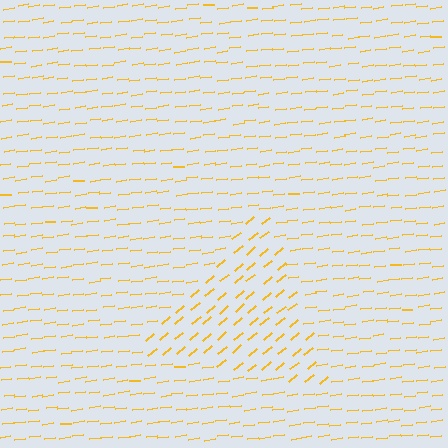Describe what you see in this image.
The image is filled with small yellow line segments. A triangle region in the image has lines oriented differently from the surrounding lines, creating a visible texture boundary.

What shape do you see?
I see a triangle.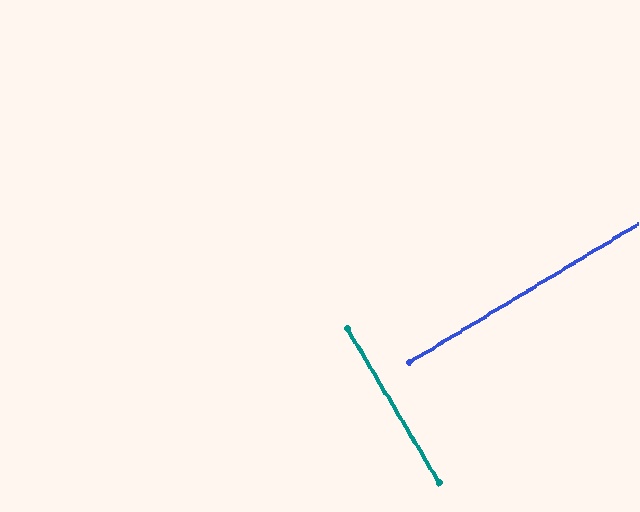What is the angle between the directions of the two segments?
Approximately 90 degrees.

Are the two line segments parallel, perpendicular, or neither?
Perpendicular — they meet at approximately 90°.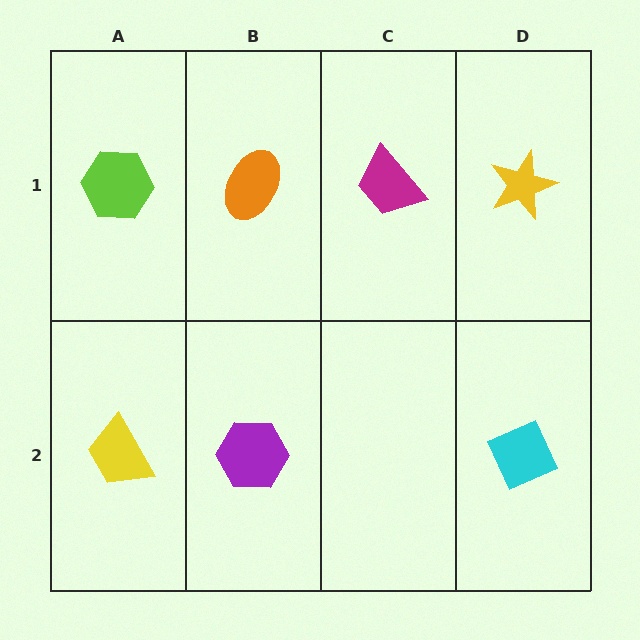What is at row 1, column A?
A lime hexagon.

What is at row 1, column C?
A magenta trapezoid.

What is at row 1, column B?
An orange ellipse.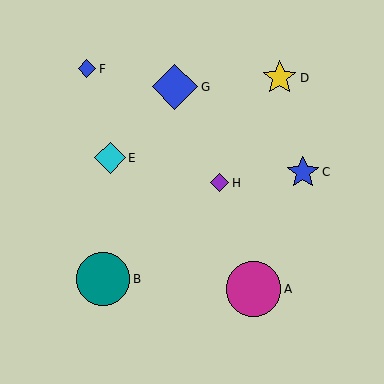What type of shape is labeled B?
Shape B is a teal circle.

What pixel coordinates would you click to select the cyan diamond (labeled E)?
Click at (110, 158) to select the cyan diamond E.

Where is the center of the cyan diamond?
The center of the cyan diamond is at (110, 158).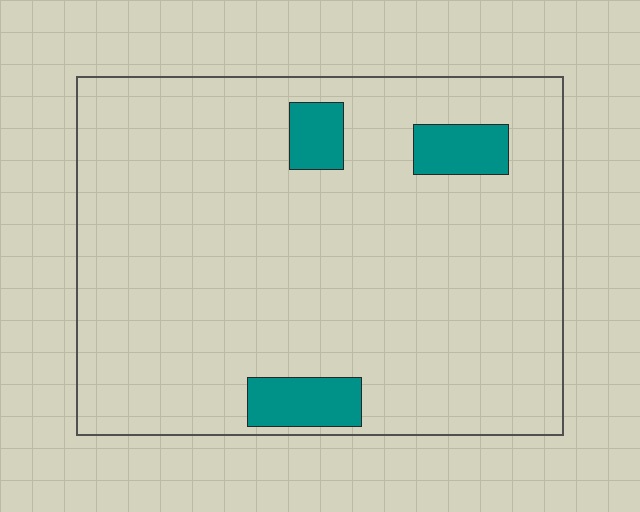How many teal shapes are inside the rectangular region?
3.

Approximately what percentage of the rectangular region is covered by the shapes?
Approximately 10%.